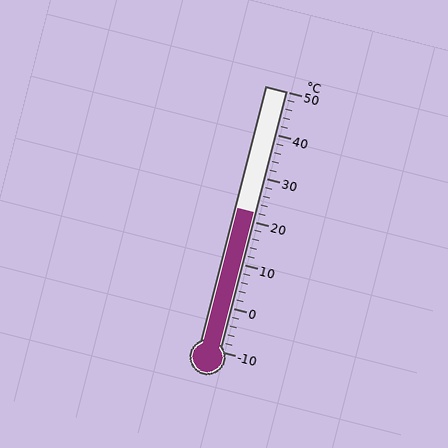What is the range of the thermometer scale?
The thermometer scale ranges from -10°C to 50°C.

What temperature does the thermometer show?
The thermometer shows approximately 22°C.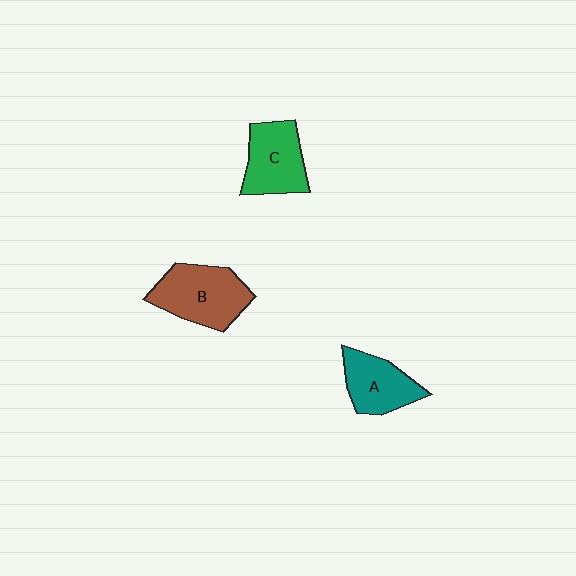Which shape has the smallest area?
Shape A (teal).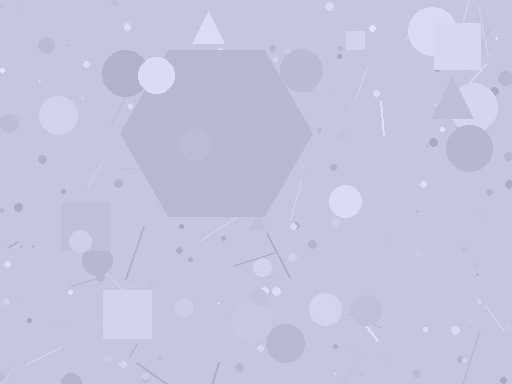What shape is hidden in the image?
A hexagon is hidden in the image.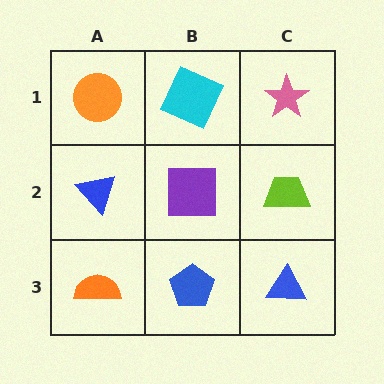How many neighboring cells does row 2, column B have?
4.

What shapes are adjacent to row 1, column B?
A purple square (row 2, column B), an orange circle (row 1, column A), a pink star (row 1, column C).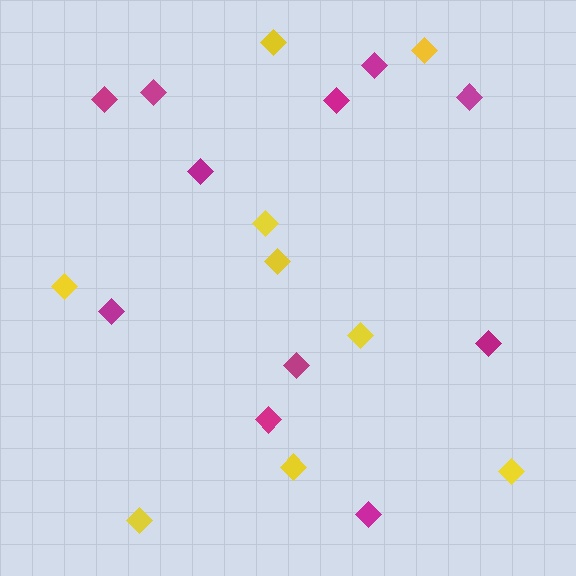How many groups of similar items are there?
There are 2 groups: one group of magenta diamonds (11) and one group of yellow diamonds (9).